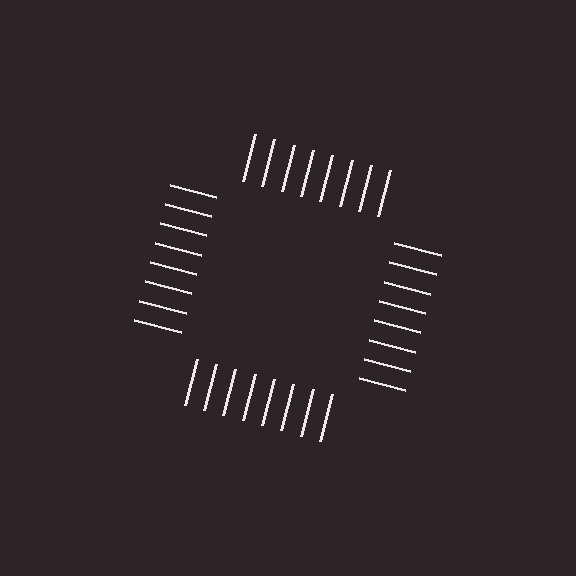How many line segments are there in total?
32 — 8 along each of the 4 edges.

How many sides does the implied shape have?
4 sides — the line-ends trace a square.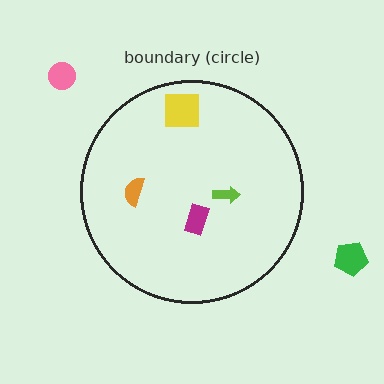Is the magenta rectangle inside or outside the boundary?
Inside.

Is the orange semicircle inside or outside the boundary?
Inside.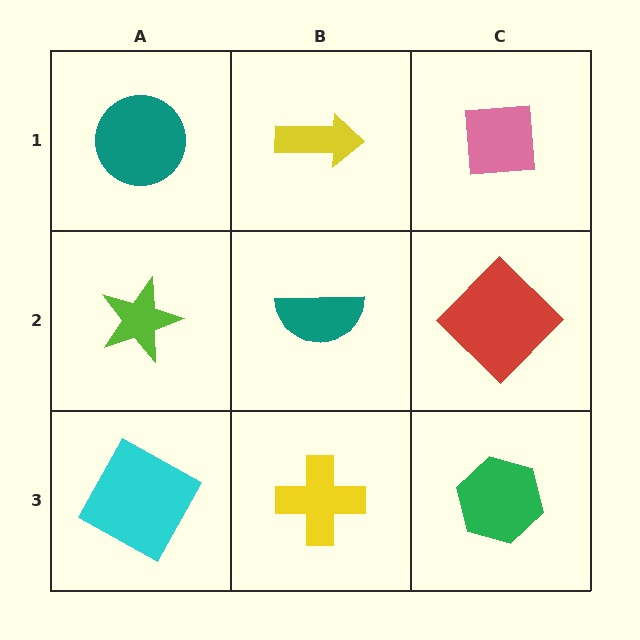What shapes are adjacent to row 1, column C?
A red diamond (row 2, column C), a yellow arrow (row 1, column B).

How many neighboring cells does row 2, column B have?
4.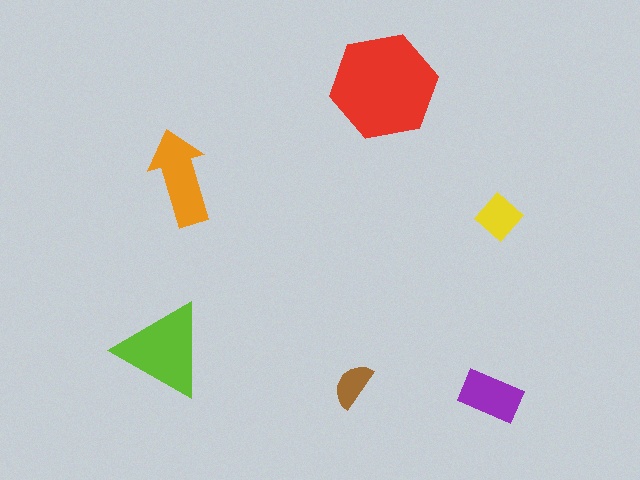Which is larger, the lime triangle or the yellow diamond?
The lime triangle.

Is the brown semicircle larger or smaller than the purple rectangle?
Smaller.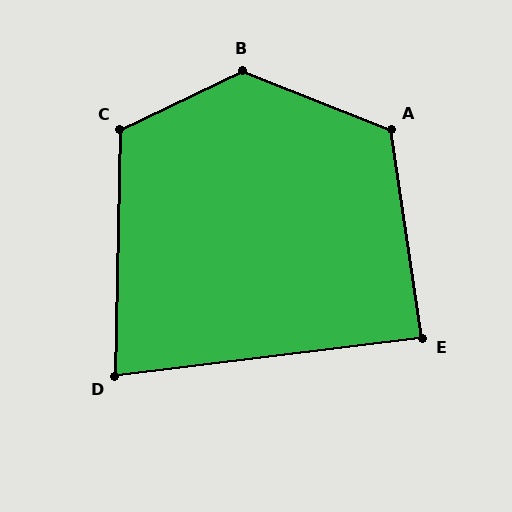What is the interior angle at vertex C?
Approximately 117 degrees (obtuse).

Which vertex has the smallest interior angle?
D, at approximately 82 degrees.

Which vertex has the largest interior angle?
B, at approximately 133 degrees.